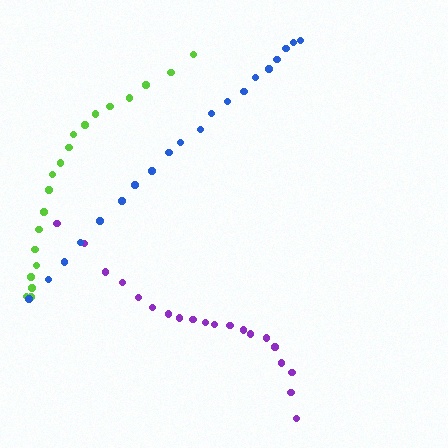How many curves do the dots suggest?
There are 3 distinct paths.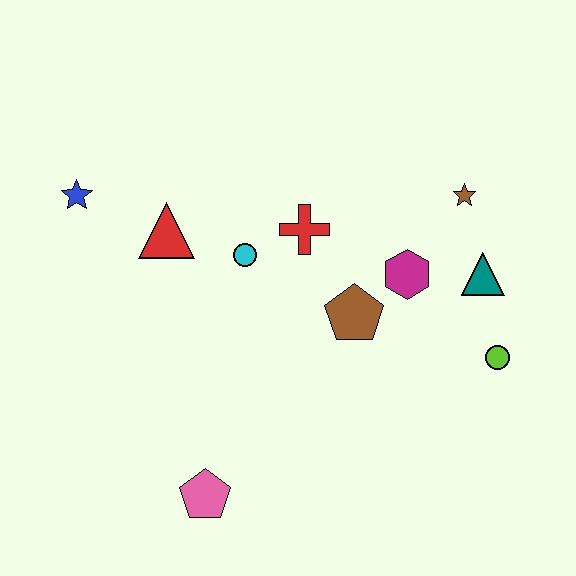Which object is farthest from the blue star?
The lime circle is farthest from the blue star.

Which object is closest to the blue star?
The red triangle is closest to the blue star.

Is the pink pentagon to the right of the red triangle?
Yes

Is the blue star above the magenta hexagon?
Yes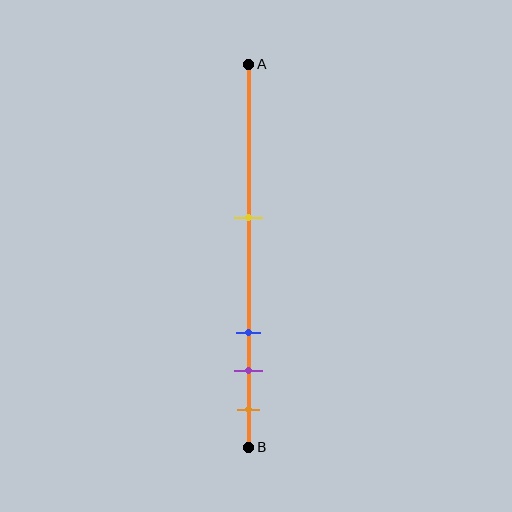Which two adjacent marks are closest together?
The purple and orange marks are the closest adjacent pair.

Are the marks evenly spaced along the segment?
No, the marks are not evenly spaced.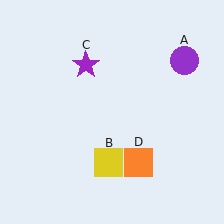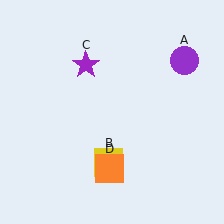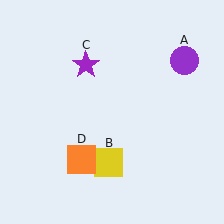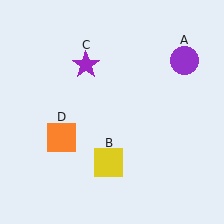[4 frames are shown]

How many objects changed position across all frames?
1 object changed position: orange square (object D).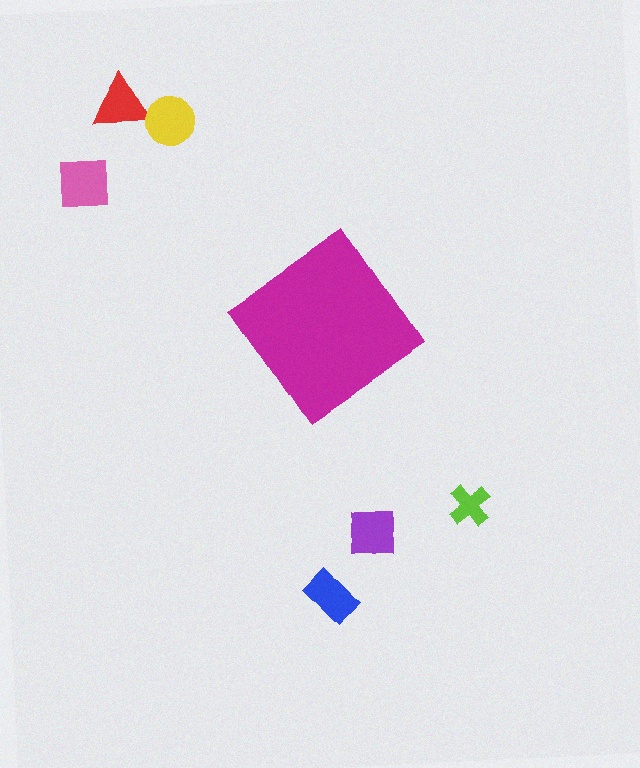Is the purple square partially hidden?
No, the purple square is fully visible.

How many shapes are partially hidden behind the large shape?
0 shapes are partially hidden.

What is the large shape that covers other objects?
A magenta diamond.